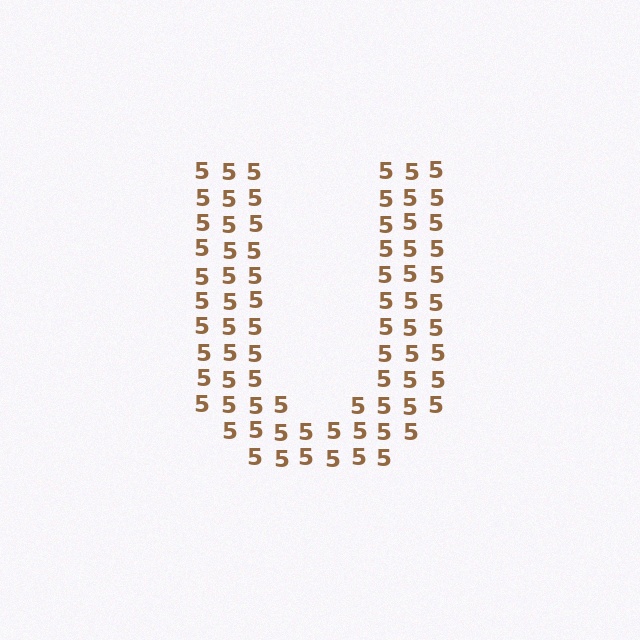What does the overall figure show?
The overall figure shows the letter U.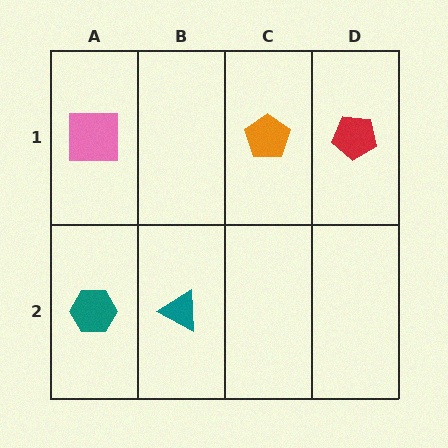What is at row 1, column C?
An orange pentagon.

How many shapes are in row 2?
2 shapes.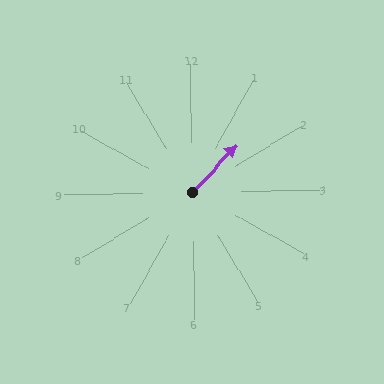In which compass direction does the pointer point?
Northeast.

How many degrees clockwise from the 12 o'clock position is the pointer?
Approximately 44 degrees.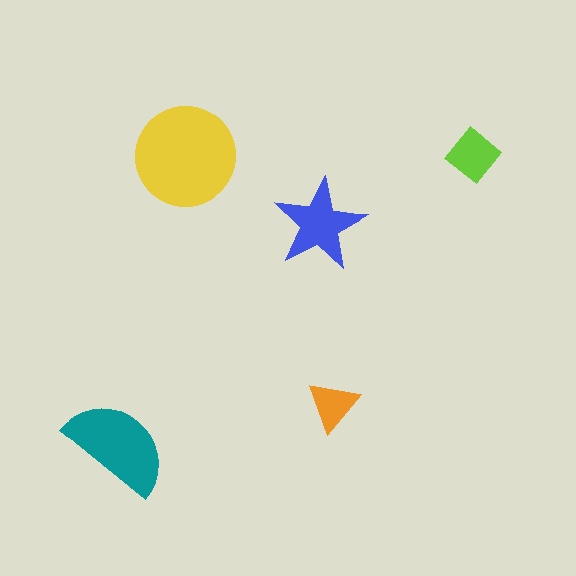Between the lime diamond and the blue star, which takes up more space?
The blue star.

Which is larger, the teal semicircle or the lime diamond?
The teal semicircle.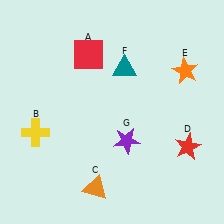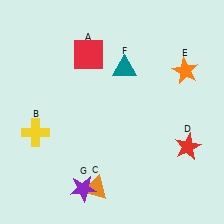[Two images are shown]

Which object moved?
The purple star (G) moved down.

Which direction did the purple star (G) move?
The purple star (G) moved down.